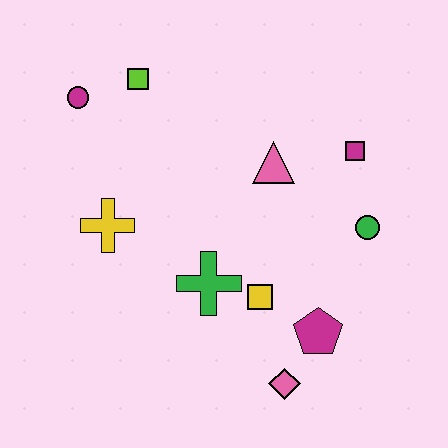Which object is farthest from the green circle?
The magenta circle is farthest from the green circle.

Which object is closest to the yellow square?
The green cross is closest to the yellow square.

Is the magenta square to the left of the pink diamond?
No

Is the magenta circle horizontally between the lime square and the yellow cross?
No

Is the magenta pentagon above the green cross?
No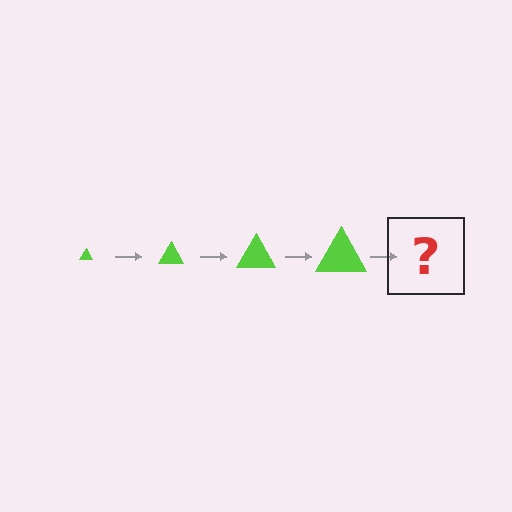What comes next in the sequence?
The next element should be a lime triangle, larger than the previous one.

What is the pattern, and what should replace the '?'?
The pattern is that the triangle gets progressively larger each step. The '?' should be a lime triangle, larger than the previous one.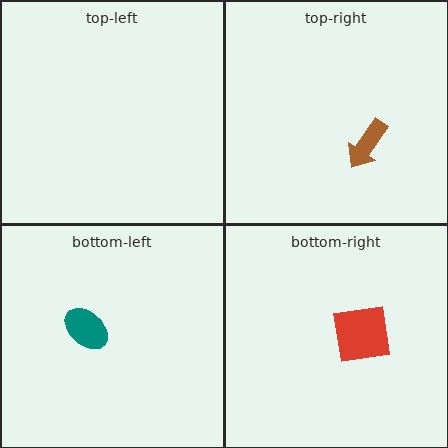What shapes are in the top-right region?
The brown arrow.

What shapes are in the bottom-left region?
The teal ellipse.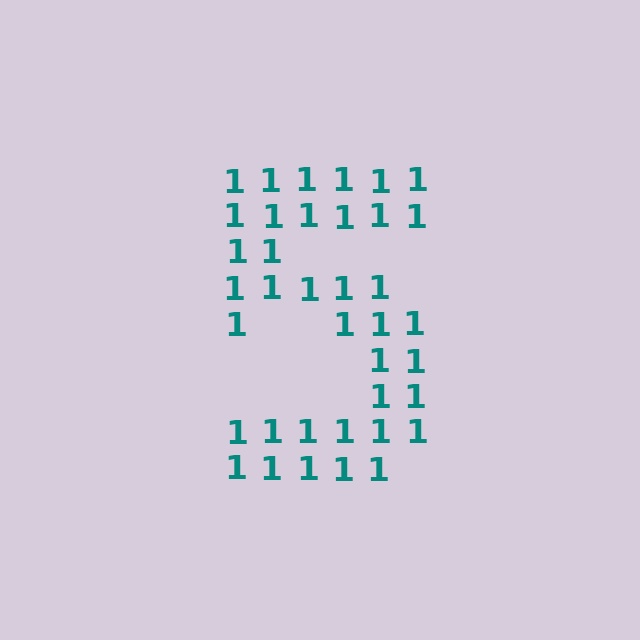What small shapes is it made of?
It is made of small digit 1's.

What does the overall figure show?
The overall figure shows the digit 5.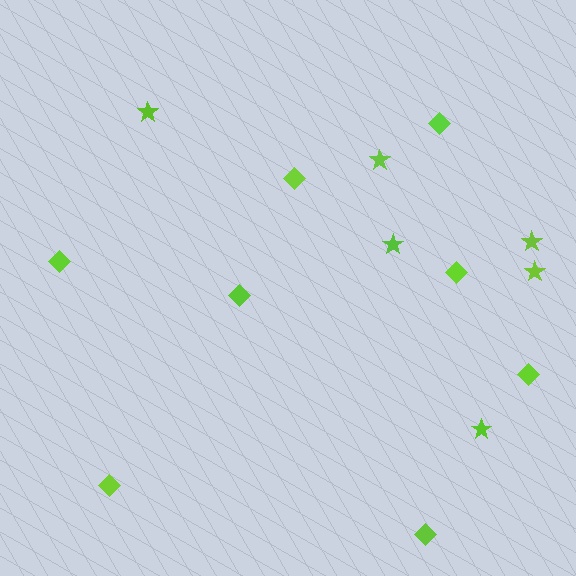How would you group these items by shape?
There are 2 groups: one group of diamonds (8) and one group of stars (6).